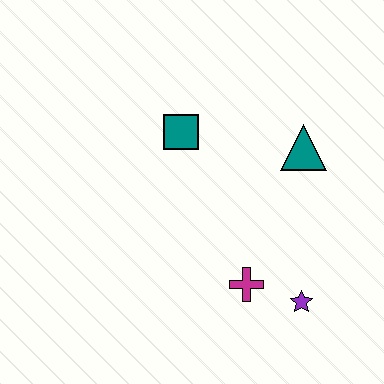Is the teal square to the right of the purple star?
No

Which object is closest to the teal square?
The teal triangle is closest to the teal square.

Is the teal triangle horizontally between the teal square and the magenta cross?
No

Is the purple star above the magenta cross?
No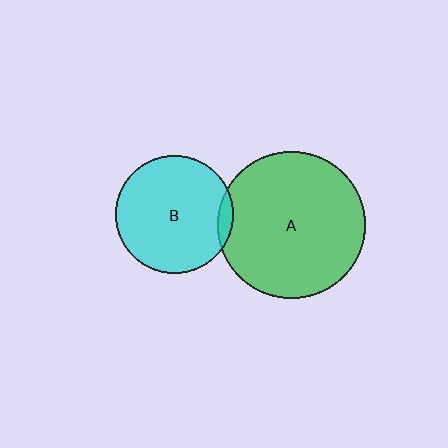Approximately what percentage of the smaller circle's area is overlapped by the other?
Approximately 5%.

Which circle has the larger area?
Circle A (green).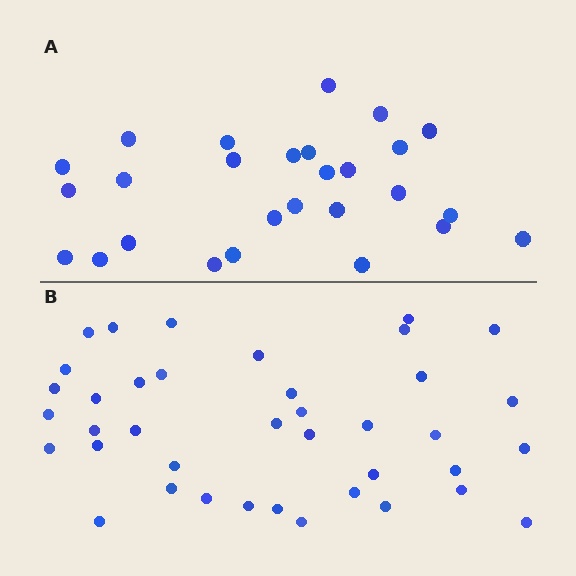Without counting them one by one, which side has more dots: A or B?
Region B (the bottom region) has more dots.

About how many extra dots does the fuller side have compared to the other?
Region B has roughly 12 or so more dots than region A.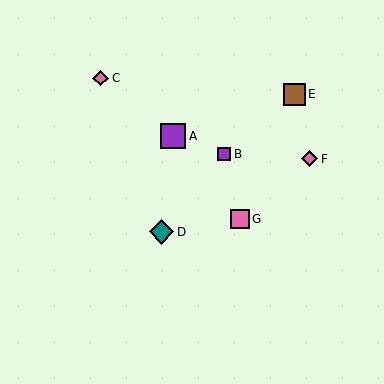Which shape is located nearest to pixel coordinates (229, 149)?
The purple square (labeled B) at (224, 154) is nearest to that location.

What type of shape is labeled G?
Shape G is a pink square.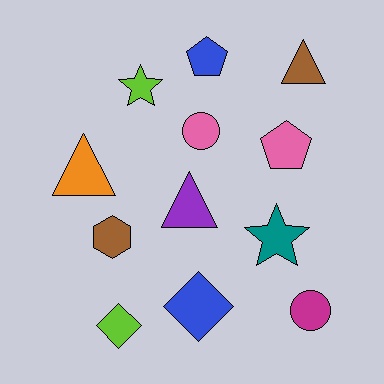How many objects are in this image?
There are 12 objects.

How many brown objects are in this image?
There are 2 brown objects.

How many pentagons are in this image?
There are 2 pentagons.